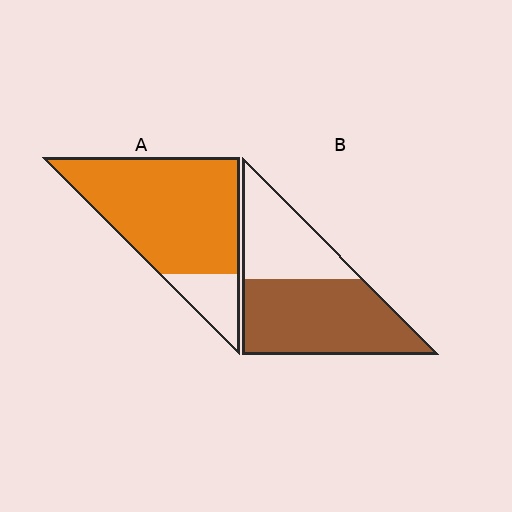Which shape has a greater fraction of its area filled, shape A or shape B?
Shape A.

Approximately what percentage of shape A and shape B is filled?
A is approximately 85% and B is approximately 60%.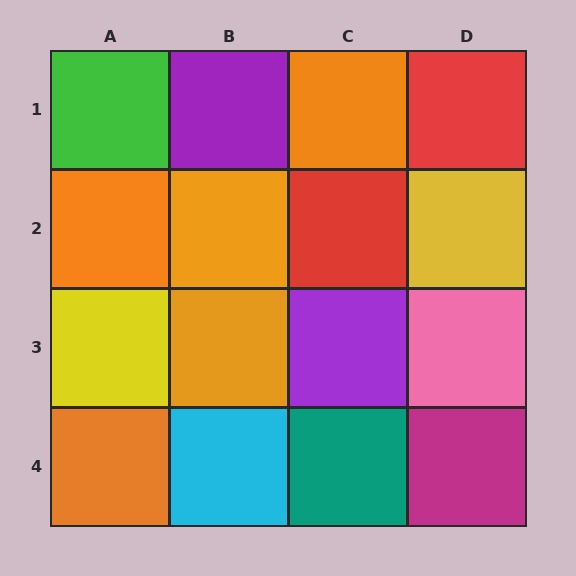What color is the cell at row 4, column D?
Magenta.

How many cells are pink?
1 cell is pink.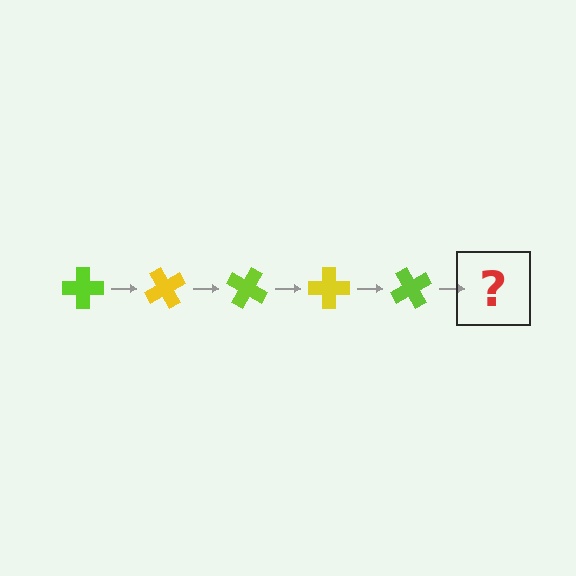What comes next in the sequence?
The next element should be a yellow cross, rotated 300 degrees from the start.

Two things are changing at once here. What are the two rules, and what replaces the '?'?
The two rules are that it rotates 60 degrees each step and the color cycles through lime and yellow. The '?' should be a yellow cross, rotated 300 degrees from the start.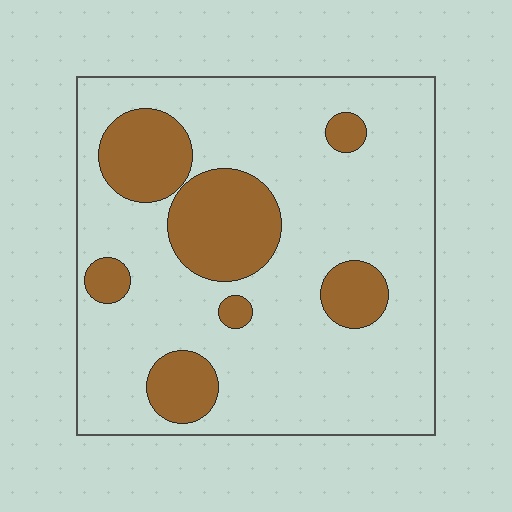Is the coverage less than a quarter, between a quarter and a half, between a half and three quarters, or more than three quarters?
Less than a quarter.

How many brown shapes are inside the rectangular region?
7.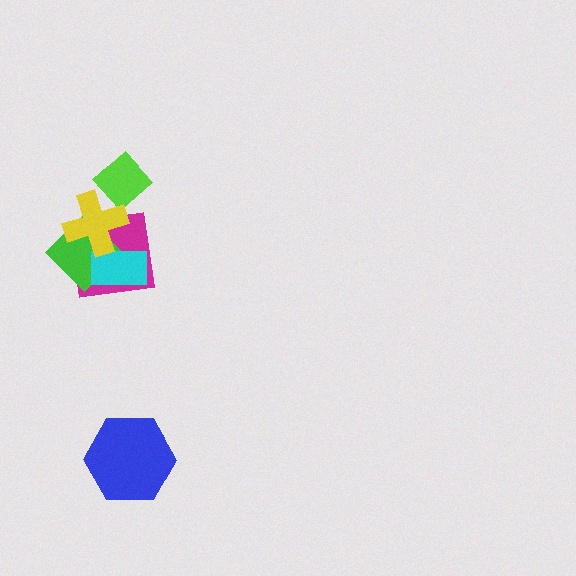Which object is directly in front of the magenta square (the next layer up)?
The green diamond is directly in front of the magenta square.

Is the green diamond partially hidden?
Yes, it is partially covered by another shape.